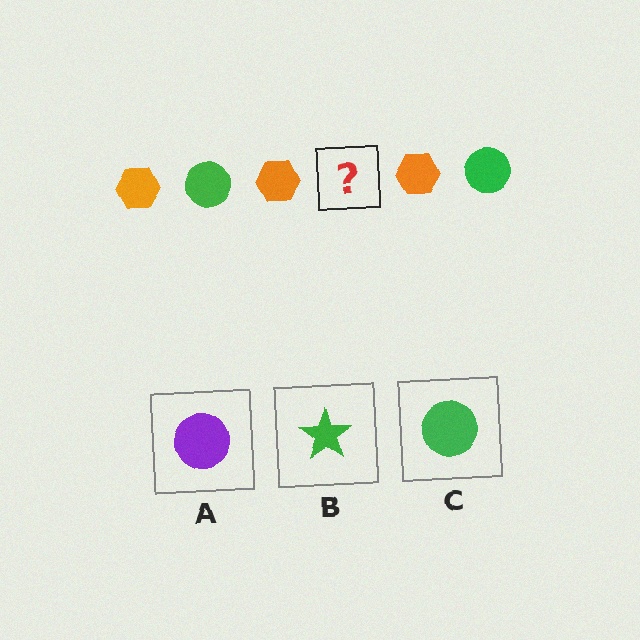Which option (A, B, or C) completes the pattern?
C.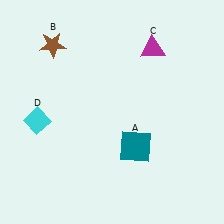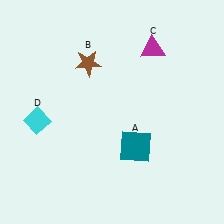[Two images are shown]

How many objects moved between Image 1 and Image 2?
1 object moved between the two images.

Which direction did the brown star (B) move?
The brown star (B) moved right.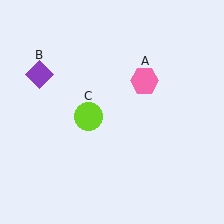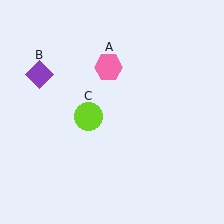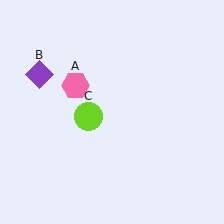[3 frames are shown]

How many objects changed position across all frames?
1 object changed position: pink hexagon (object A).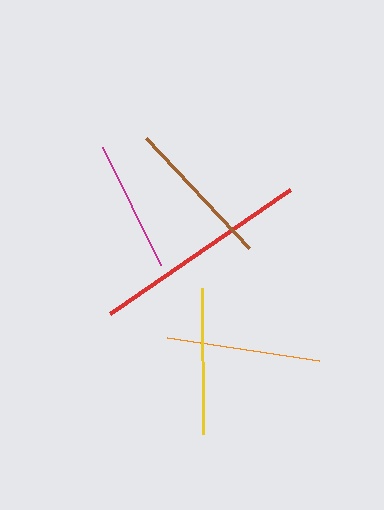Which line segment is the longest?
The red line is the longest at approximately 218 pixels.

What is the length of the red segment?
The red segment is approximately 218 pixels long.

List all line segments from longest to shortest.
From longest to shortest: red, orange, brown, yellow, magenta.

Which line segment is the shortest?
The magenta line is the shortest at approximately 131 pixels.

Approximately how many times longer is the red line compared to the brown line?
The red line is approximately 1.4 times the length of the brown line.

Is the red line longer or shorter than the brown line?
The red line is longer than the brown line.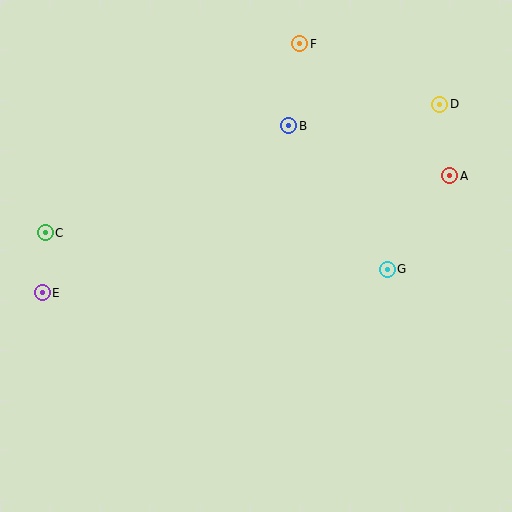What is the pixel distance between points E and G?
The distance between E and G is 346 pixels.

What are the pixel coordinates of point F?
Point F is at (300, 44).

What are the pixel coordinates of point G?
Point G is at (387, 269).